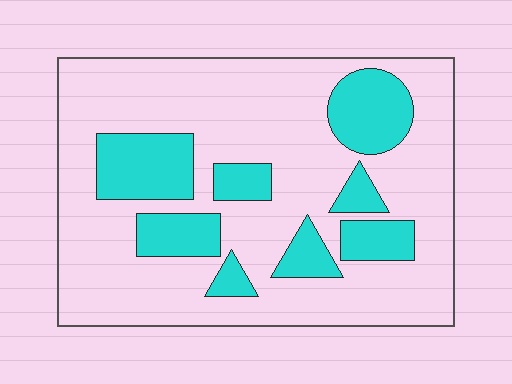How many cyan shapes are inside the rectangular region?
8.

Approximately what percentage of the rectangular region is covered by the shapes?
Approximately 25%.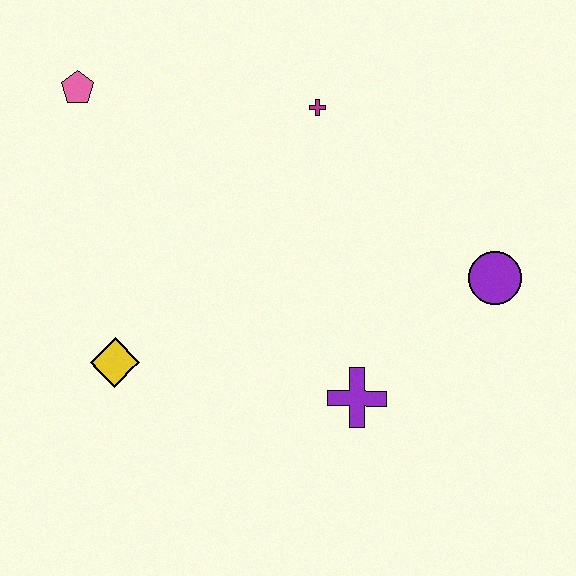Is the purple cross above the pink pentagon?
No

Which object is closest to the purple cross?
The purple circle is closest to the purple cross.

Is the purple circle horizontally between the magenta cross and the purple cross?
No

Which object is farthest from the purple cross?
The pink pentagon is farthest from the purple cross.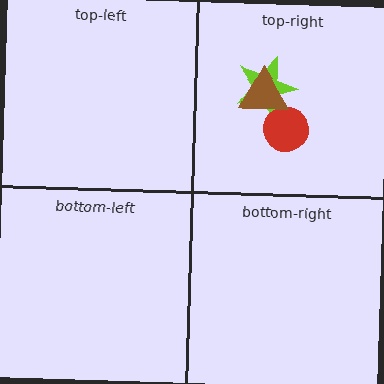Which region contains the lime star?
The top-right region.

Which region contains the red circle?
The top-right region.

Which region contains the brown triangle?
The top-right region.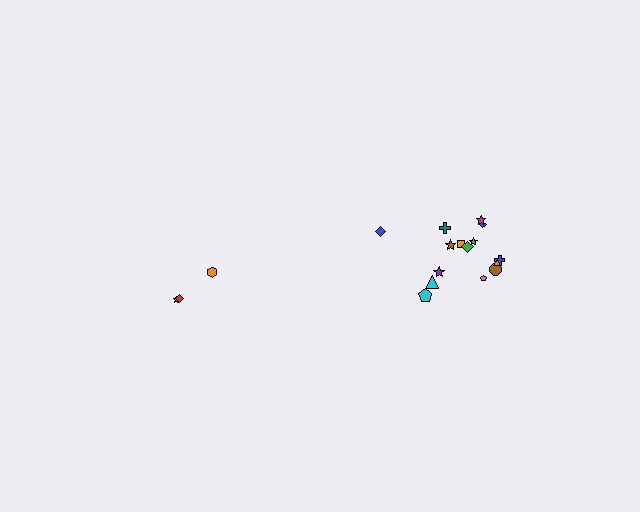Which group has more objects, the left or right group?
The right group.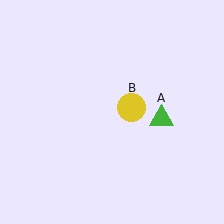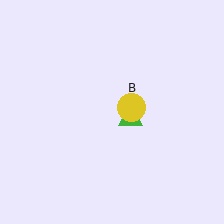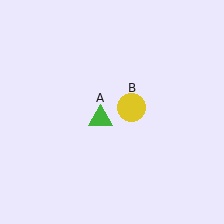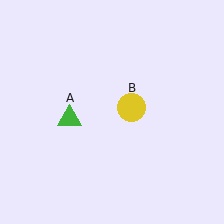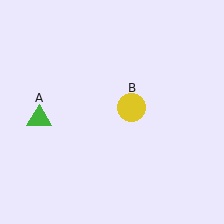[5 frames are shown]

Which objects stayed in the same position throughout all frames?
Yellow circle (object B) remained stationary.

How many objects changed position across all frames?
1 object changed position: green triangle (object A).